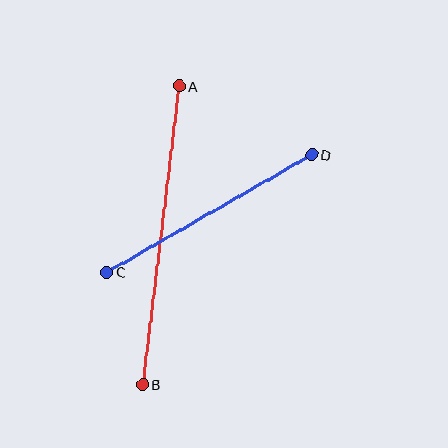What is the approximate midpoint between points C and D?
The midpoint is at approximately (209, 213) pixels.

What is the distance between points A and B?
The distance is approximately 301 pixels.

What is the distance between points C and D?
The distance is approximately 236 pixels.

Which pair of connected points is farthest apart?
Points A and B are farthest apart.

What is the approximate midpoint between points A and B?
The midpoint is at approximately (161, 235) pixels.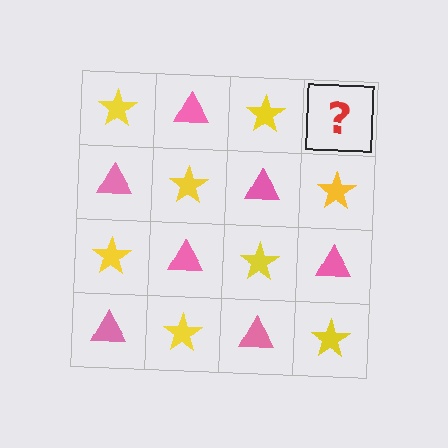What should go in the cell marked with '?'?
The missing cell should contain a pink triangle.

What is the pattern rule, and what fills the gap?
The rule is that it alternates yellow star and pink triangle in a checkerboard pattern. The gap should be filled with a pink triangle.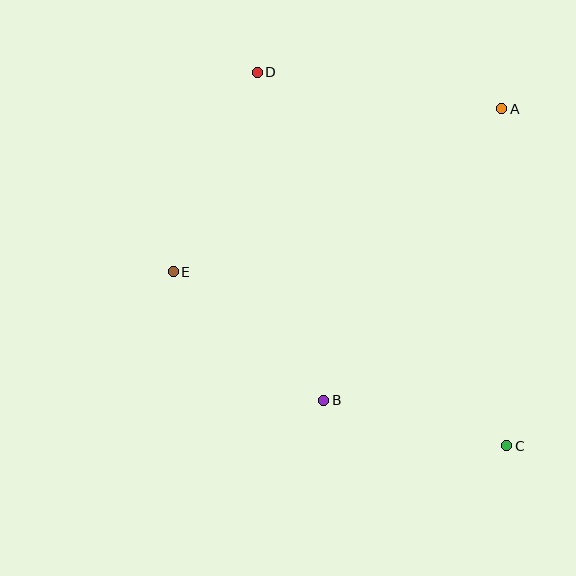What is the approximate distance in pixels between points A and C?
The distance between A and C is approximately 337 pixels.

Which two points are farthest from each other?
Points C and D are farthest from each other.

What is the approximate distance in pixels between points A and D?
The distance between A and D is approximately 247 pixels.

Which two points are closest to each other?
Points B and C are closest to each other.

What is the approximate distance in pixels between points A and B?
The distance between A and B is approximately 342 pixels.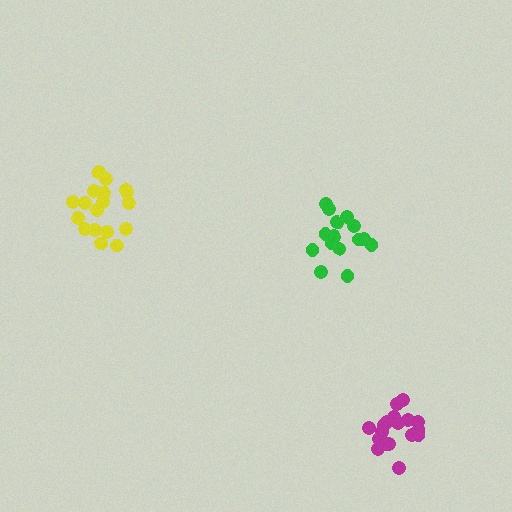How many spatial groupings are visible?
There are 3 spatial groupings.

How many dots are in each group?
Group 1: 18 dots, Group 2: 15 dots, Group 3: 18 dots (51 total).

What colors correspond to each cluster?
The clusters are colored: yellow, green, magenta.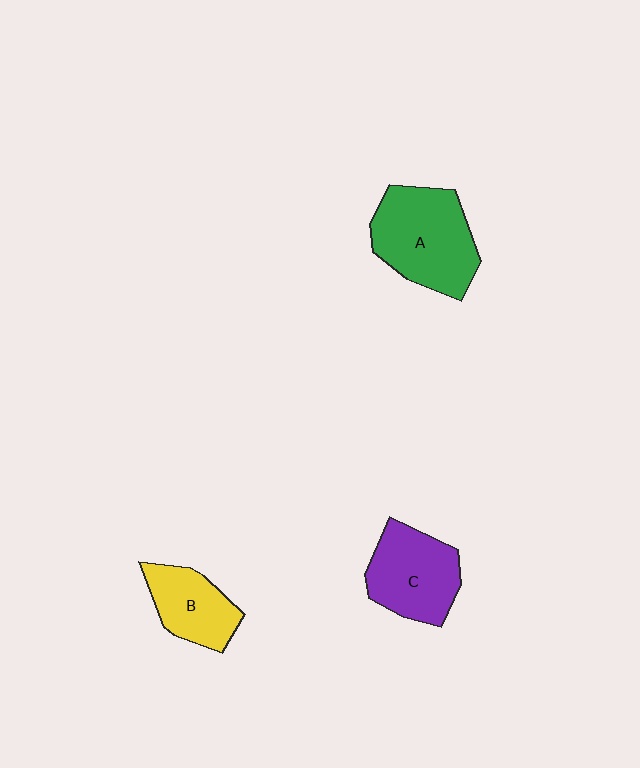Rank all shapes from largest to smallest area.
From largest to smallest: A (green), C (purple), B (yellow).